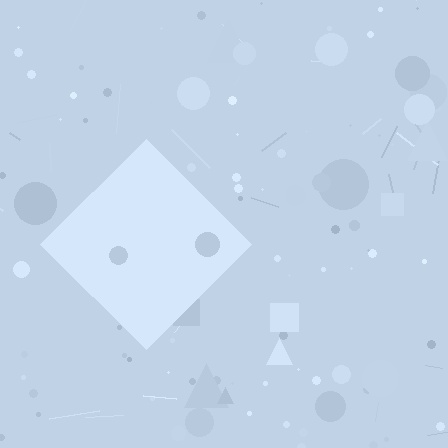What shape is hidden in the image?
A diamond is hidden in the image.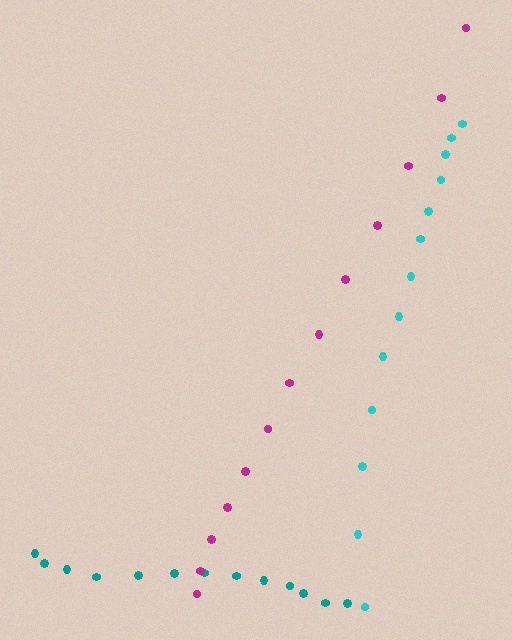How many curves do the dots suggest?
There are 3 distinct paths.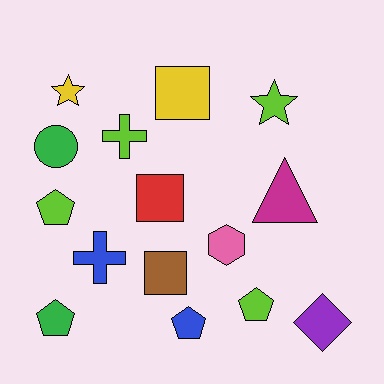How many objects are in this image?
There are 15 objects.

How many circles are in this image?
There is 1 circle.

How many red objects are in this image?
There is 1 red object.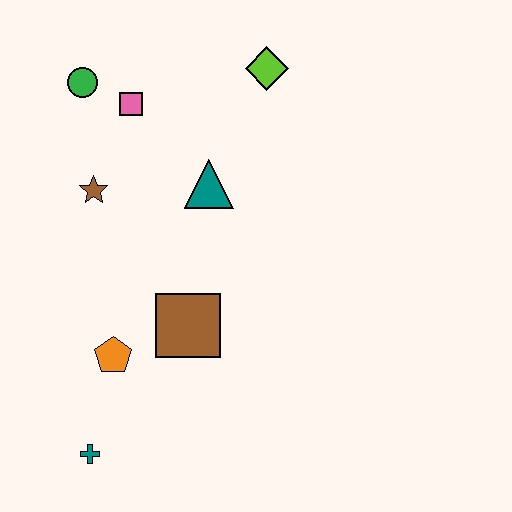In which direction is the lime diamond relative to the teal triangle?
The lime diamond is above the teal triangle.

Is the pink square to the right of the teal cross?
Yes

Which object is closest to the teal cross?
The orange pentagon is closest to the teal cross.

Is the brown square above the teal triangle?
No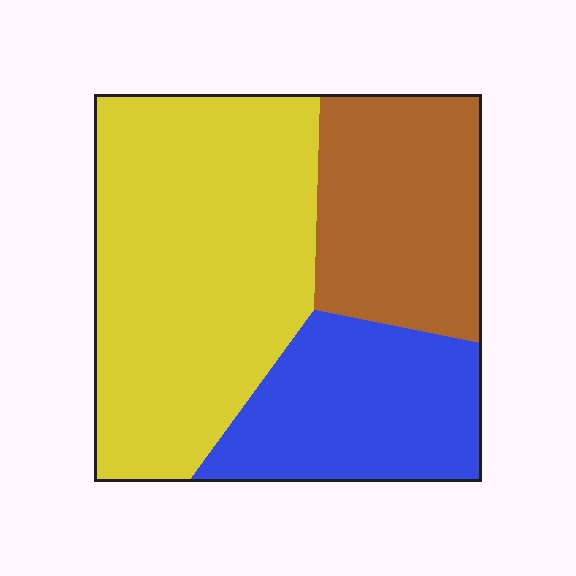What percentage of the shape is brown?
Brown covers around 25% of the shape.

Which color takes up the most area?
Yellow, at roughly 50%.